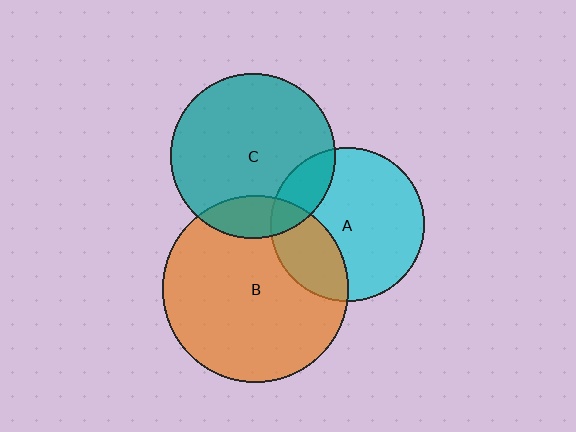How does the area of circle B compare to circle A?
Approximately 1.5 times.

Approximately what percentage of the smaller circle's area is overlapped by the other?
Approximately 15%.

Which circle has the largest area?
Circle B (orange).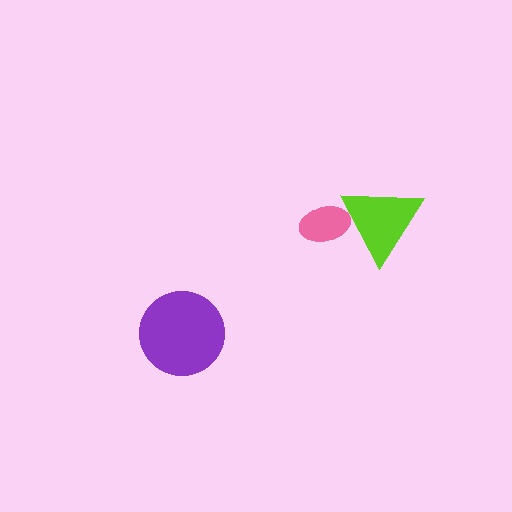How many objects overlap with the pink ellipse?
1 object overlaps with the pink ellipse.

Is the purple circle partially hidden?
No, no other shape covers it.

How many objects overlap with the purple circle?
0 objects overlap with the purple circle.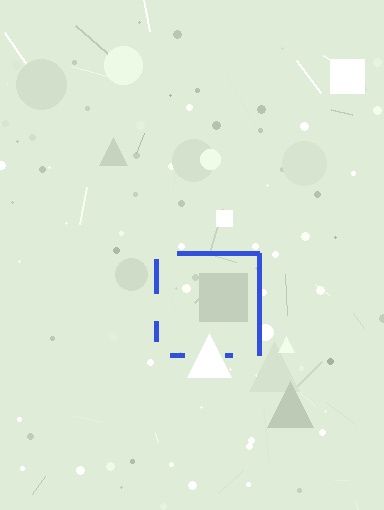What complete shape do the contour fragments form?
The contour fragments form a square.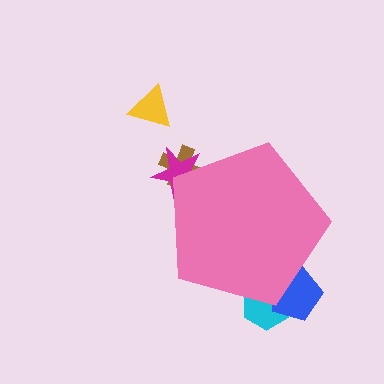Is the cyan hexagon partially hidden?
Yes, the cyan hexagon is partially hidden behind the pink pentagon.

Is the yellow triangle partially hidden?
No, the yellow triangle is fully visible.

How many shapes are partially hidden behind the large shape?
4 shapes are partially hidden.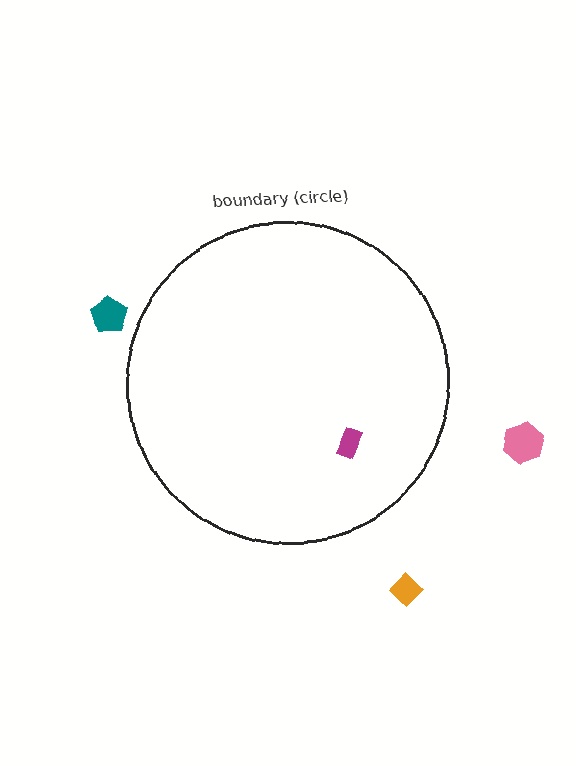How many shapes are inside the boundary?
1 inside, 3 outside.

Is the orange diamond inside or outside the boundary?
Outside.